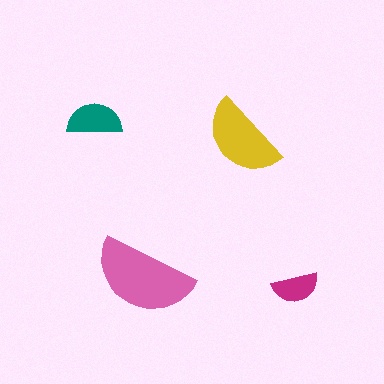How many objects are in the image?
There are 4 objects in the image.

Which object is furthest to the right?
The magenta semicircle is rightmost.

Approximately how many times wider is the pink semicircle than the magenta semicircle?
About 2 times wider.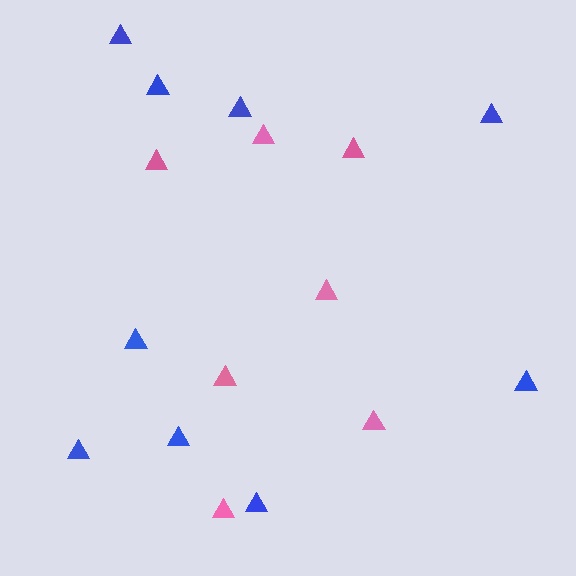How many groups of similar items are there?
There are 2 groups: one group of blue triangles (9) and one group of pink triangles (7).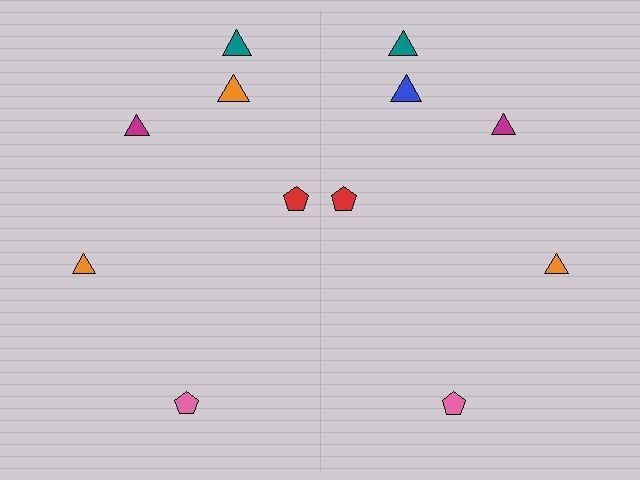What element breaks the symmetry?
The blue triangle on the right side breaks the symmetry — its mirror counterpart is orange.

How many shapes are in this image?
There are 12 shapes in this image.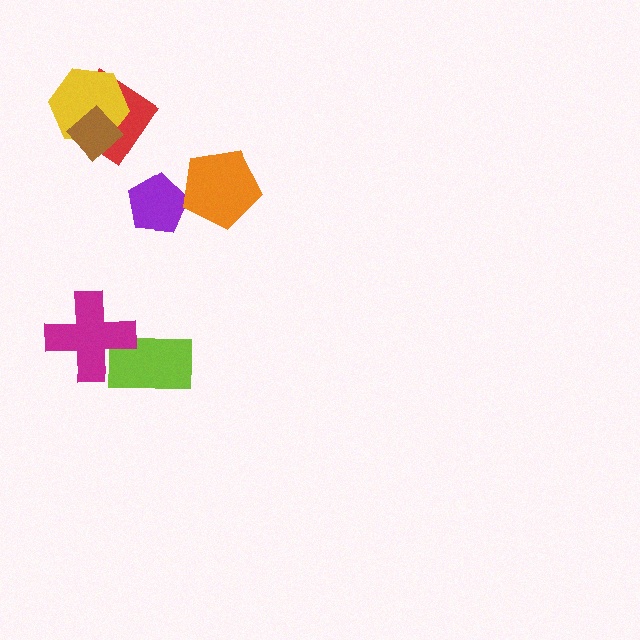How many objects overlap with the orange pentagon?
1 object overlaps with the orange pentagon.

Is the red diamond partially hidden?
Yes, it is partially covered by another shape.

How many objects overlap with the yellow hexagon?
2 objects overlap with the yellow hexagon.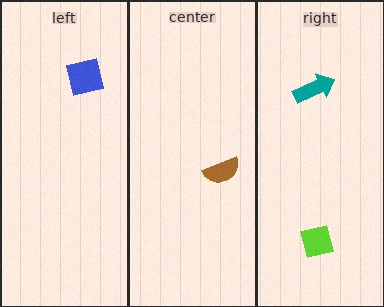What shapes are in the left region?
The blue square.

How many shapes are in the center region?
1.